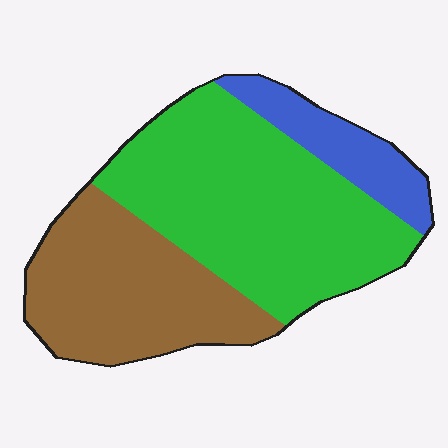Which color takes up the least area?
Blue, at roughly 15%.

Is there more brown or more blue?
Brown.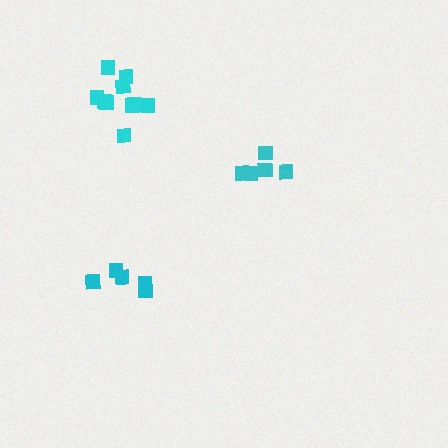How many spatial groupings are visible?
There are 3 spatial groupings.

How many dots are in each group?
Group 1: 5 dots, Group 2: 11 dots, Group 3: 5 dots (21 total).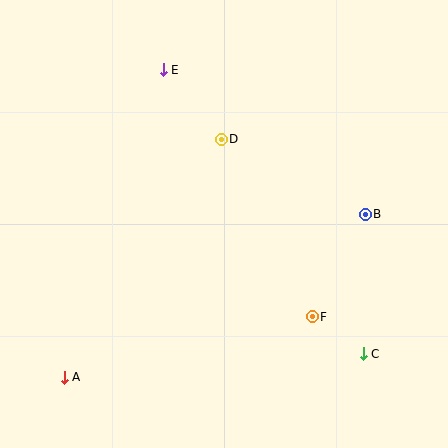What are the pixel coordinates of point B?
Point B is at (365, 214).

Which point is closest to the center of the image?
Point D at (221, 139) is closest to the center.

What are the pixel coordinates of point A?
Point A is at (64, 377).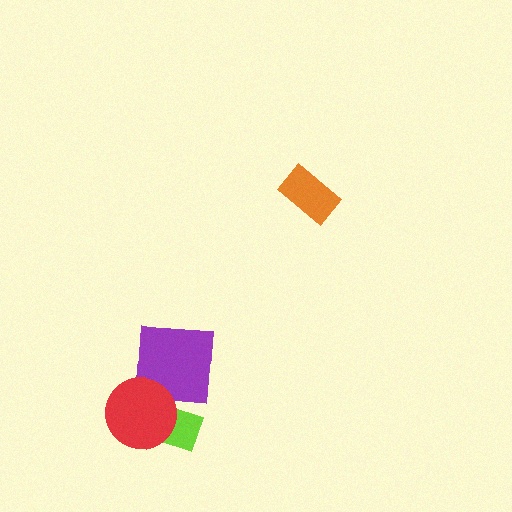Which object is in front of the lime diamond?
The red circle is in front of the lime diamond.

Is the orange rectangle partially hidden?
No, no other shape covers it.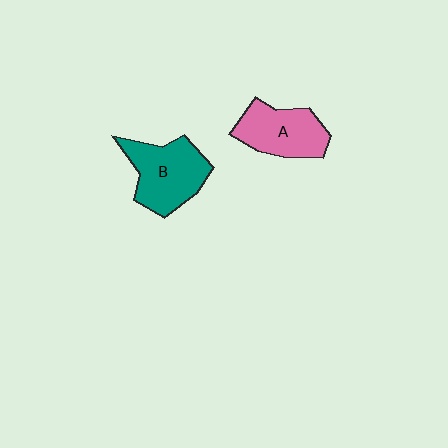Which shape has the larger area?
Shape B (teal).